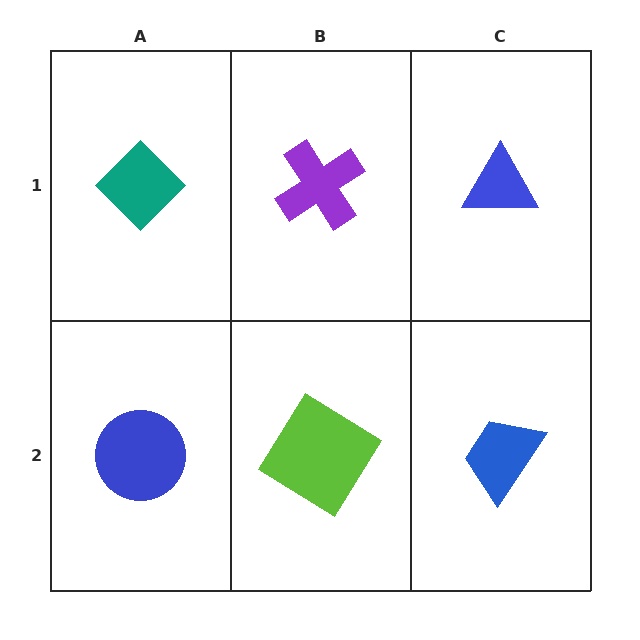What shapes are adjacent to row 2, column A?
A teal diamond (row 1, column A), a lime diamond (row 2, column B).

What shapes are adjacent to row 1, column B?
A lime diamond (row 2, column B), a teal diamond (row 1, column A), a blue triangle (row 1, column C).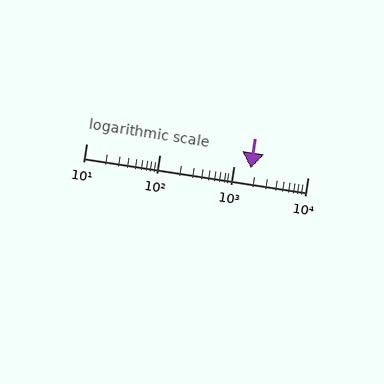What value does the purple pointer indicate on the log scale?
The pointer indicates approximately 1700.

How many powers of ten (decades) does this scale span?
The scale spans 3 decades, from 10 to 10000.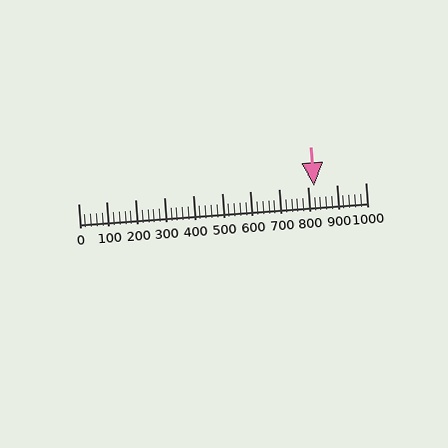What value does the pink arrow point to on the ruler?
The pink arrow points to approximately 820.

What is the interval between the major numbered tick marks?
The major tick marks are spaced 100 units apart.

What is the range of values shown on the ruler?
The ruler shows values from 0 to 1000.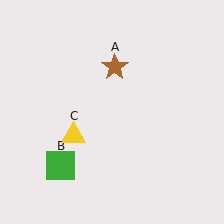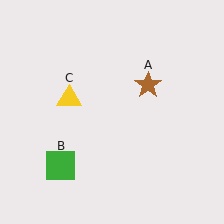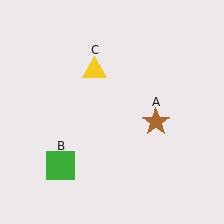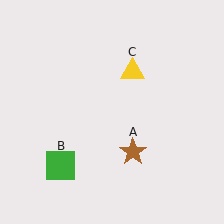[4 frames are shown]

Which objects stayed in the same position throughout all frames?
Green square (object B) remained stationary.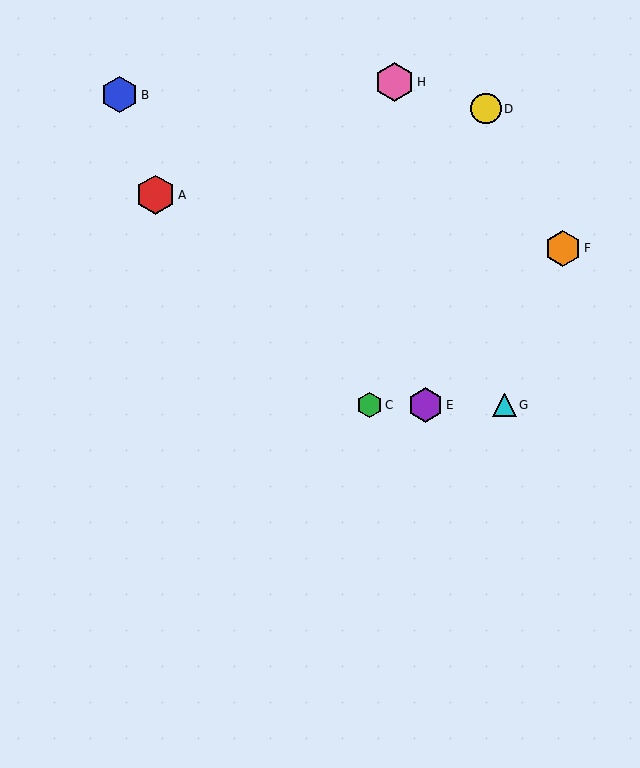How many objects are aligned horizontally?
3 objects (C, E, G) are aligned horizontally.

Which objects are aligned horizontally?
Objects C, E, G are aligned horizontally.